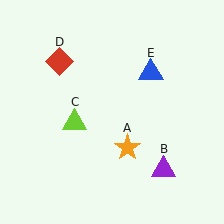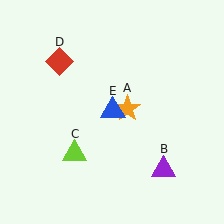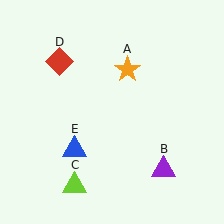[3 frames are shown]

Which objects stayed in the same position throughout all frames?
Purple triangle (object B) and red diamond (object D) remained stationary.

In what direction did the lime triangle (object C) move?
The lime triangle (object C) moved down.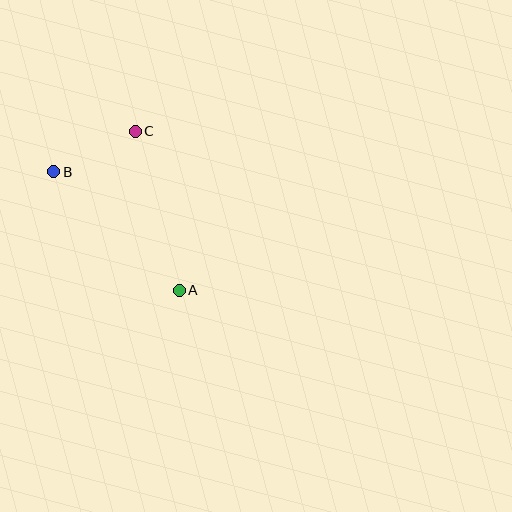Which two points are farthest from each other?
Points A and B are farthest from each other.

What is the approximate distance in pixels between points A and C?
The distance between A and C is approximately 165 pixels.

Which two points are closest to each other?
Points B and C are closest to each other.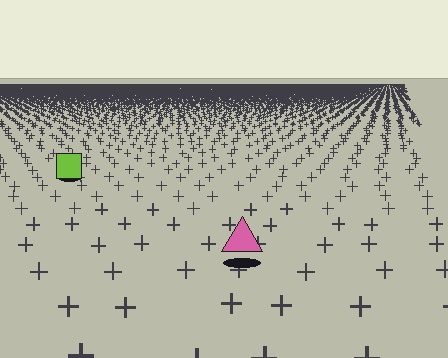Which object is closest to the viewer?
The pink triangle is closest. The texture marks near it are larger and more spread out.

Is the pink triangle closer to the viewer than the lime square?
Yes. The pink triangle is closer — you can tell from the texture gradient: the ground texture is coarser near it.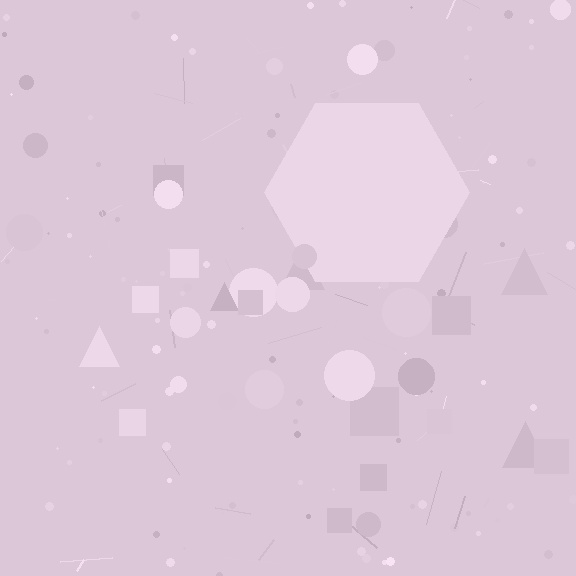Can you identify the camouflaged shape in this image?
The camouflaged shape is a hexagon.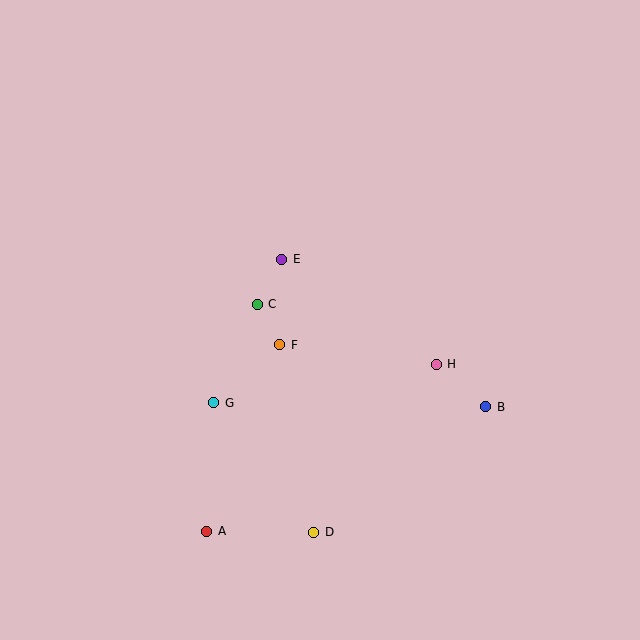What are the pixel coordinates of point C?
Point C is at (257, 304).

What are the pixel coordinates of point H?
Point H is at (436, 364).